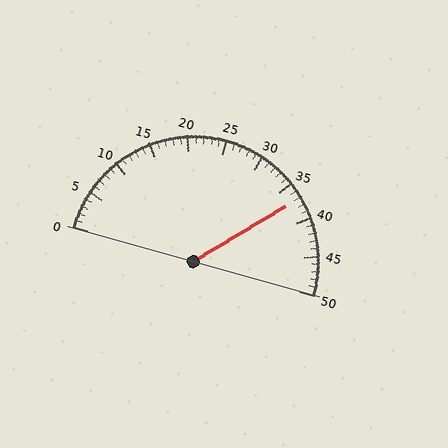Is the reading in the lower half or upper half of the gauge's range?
The reading is in the upper half of the range (0 to 50).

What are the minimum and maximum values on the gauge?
The gauge ranges from 0 to 50.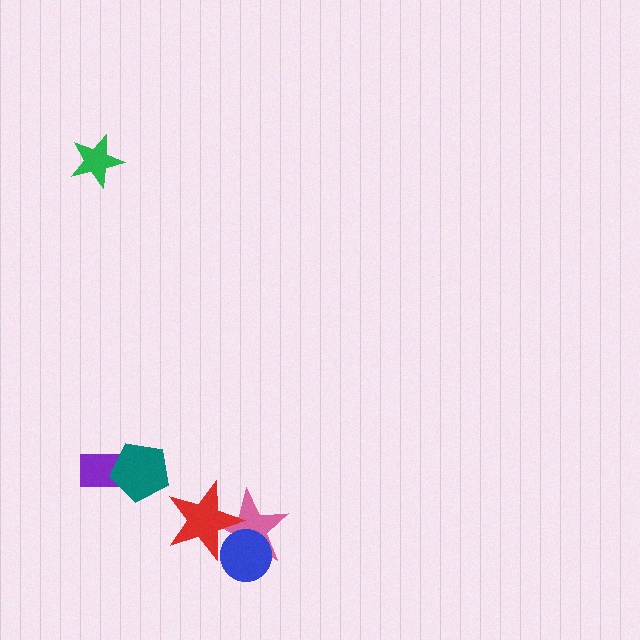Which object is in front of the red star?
The blue circle is in front of the red star.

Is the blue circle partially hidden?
No, no other shape covers it.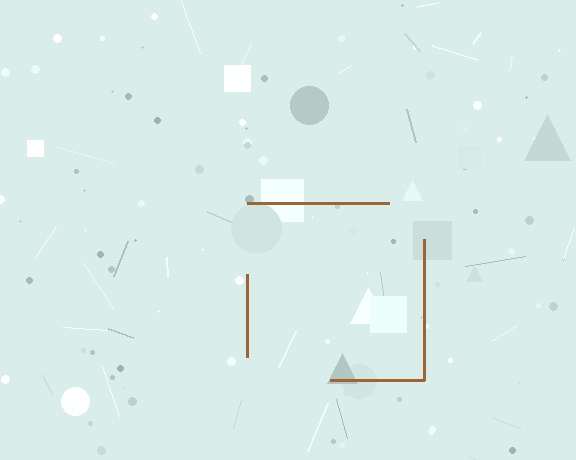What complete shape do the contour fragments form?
The contour fragments form a square.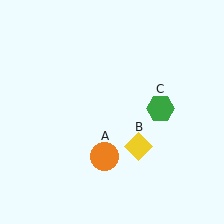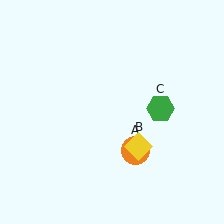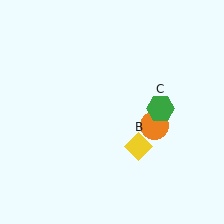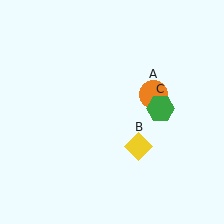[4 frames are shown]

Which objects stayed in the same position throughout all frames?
Yellow diamond (object B) and green hexagon (object C) remained stationary.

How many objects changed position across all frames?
1 object changed position: orange circle (object A).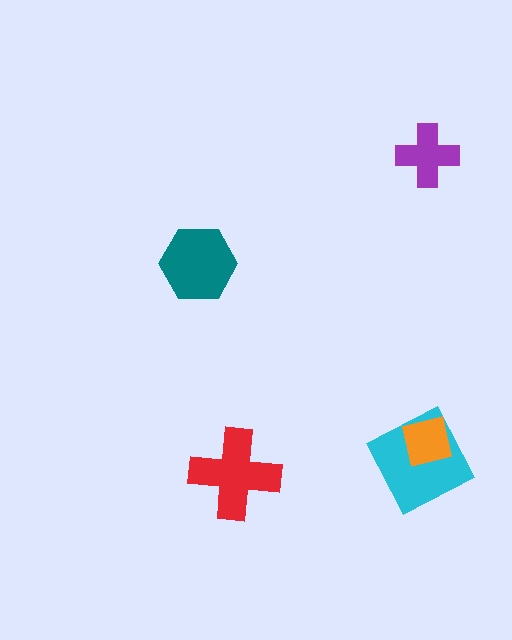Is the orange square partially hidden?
No, no other shape covers it.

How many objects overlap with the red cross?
0 objects overlap with the red cross.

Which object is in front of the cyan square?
The orange square is in front of the cyan square.